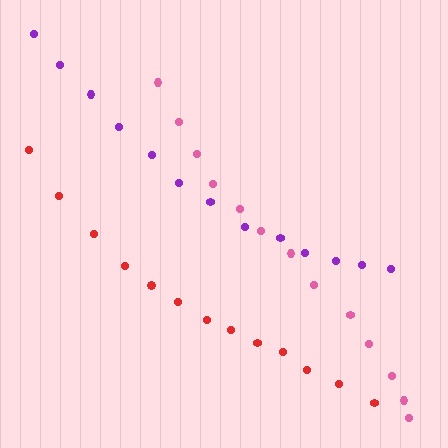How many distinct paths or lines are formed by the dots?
There are 3 distinct paths.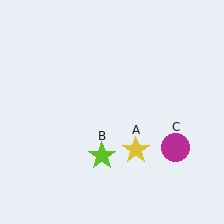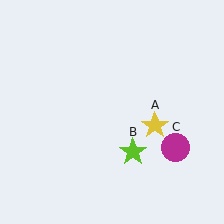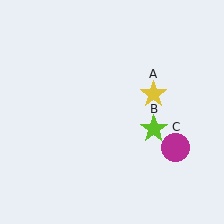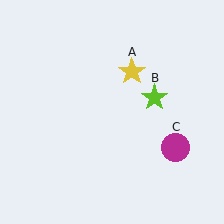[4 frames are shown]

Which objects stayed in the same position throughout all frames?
Magenta circle (object C) remained stationary.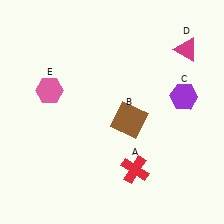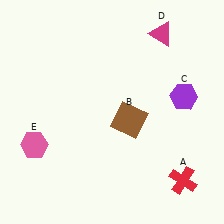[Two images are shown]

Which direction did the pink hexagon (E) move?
The pink hexagon (E) moved down.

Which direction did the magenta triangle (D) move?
The magenta triangle (D) moved left.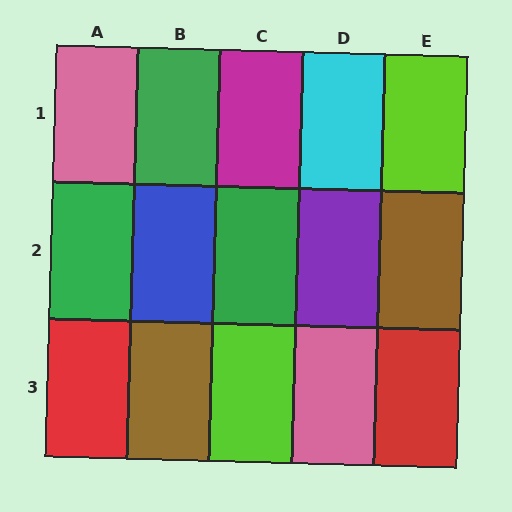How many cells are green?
3 cells are green.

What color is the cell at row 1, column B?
Green.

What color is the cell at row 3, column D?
Pink.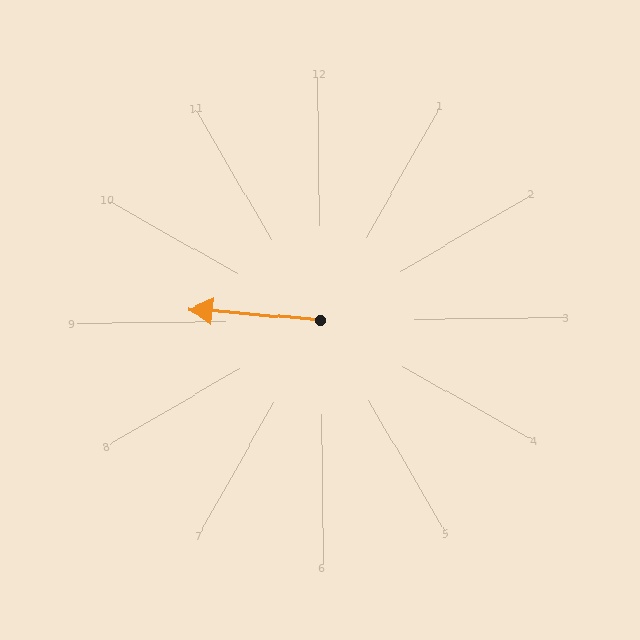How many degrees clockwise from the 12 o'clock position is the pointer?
Approximately 275 degrees.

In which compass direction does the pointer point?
West.